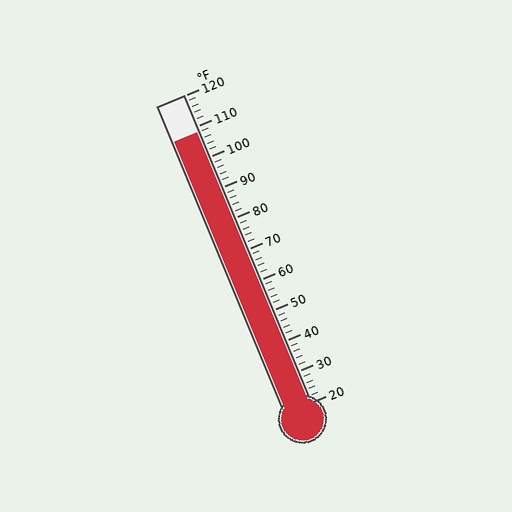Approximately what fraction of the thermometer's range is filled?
The thermometer is filled to approximately 90% of its range.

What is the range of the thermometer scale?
The thermometer scale ranges from 20°F to 120°F.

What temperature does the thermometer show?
The thermometer shows approximately 108°F.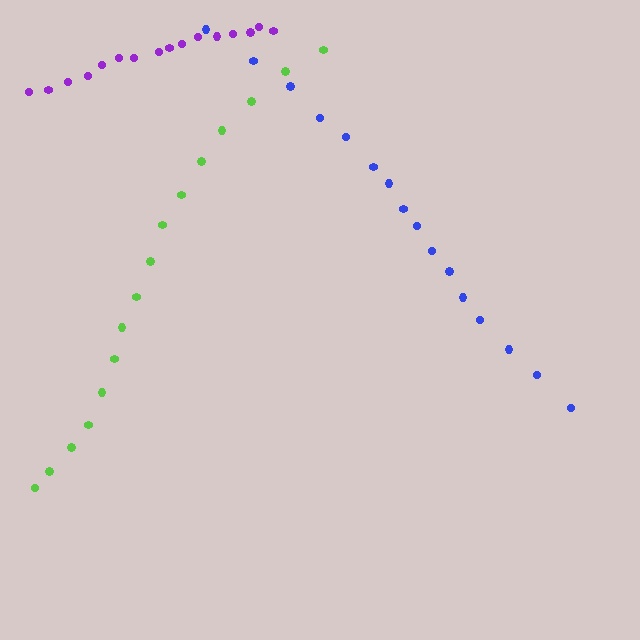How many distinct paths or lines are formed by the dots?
There are 3 distinct paths.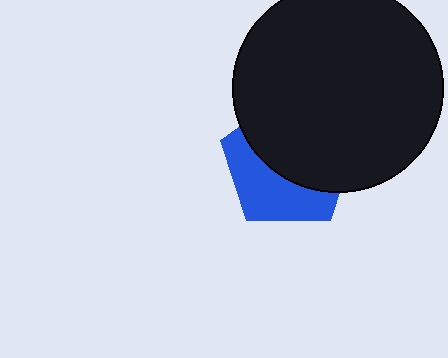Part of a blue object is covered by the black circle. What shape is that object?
It is a pentagon.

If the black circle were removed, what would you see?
You would see the complete blue pentagon.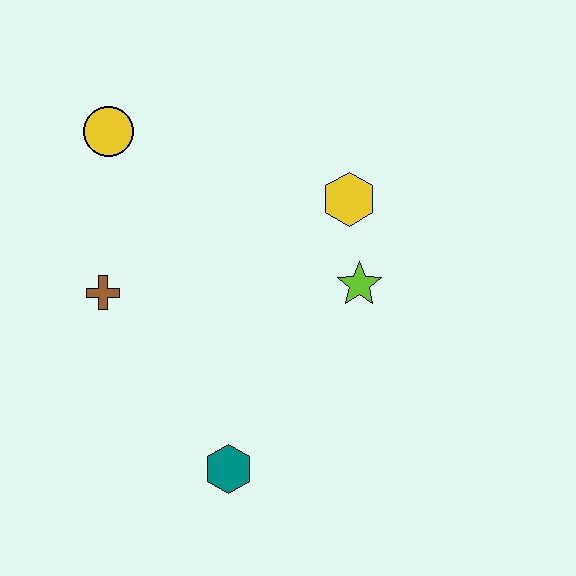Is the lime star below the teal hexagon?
No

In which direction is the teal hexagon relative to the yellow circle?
The teal hexagon is below the yellow circle.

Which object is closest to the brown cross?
The yellow circle is closest to the brown cross.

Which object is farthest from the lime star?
The yellow circle is farthest from the lime star.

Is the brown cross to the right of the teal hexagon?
No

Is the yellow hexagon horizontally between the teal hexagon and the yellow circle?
No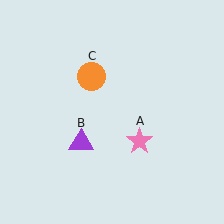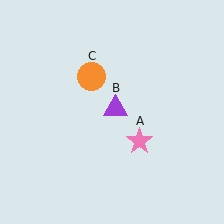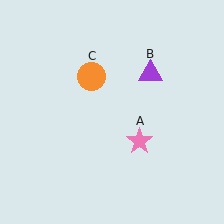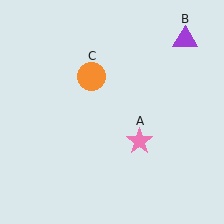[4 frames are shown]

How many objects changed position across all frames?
1 object changed position: purple triangle (object B).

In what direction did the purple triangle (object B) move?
The purple triangle (object B) moved up and to the right.